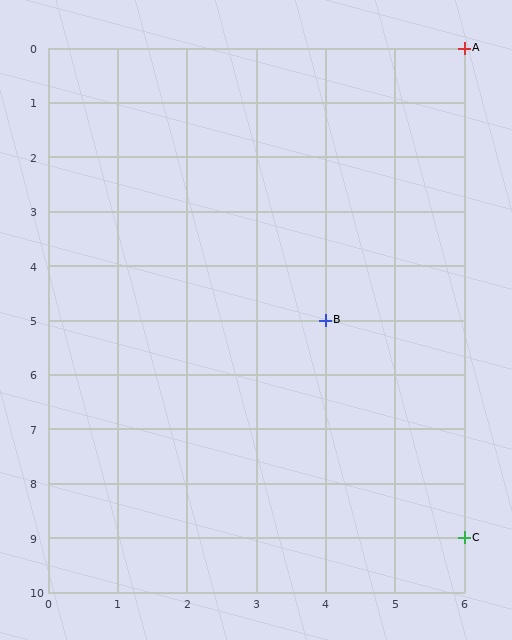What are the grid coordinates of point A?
Point A is at grid coordinates (6, 0).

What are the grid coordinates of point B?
Point B is at grid coordinates (4, 5).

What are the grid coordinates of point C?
Point C is at grid coordinates (6, 9).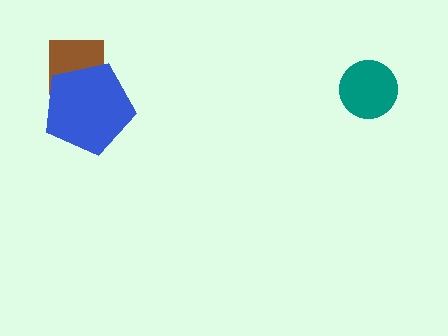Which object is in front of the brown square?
The blue pentagon is in front of the brown square.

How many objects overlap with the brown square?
1 object overlaps with the brown square.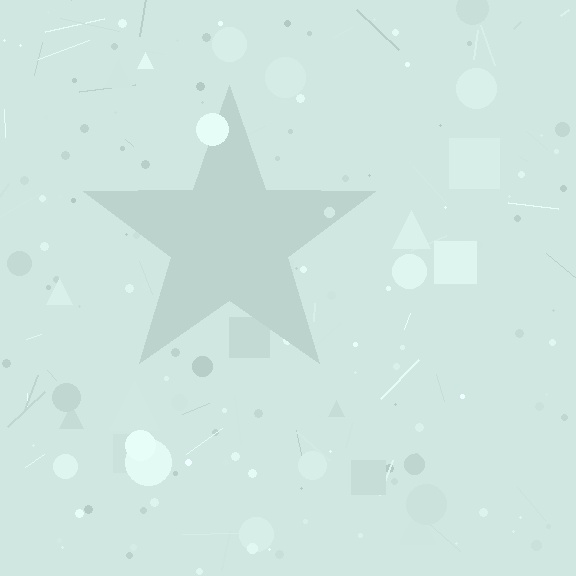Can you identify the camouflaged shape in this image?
The camouflaged shape is a star.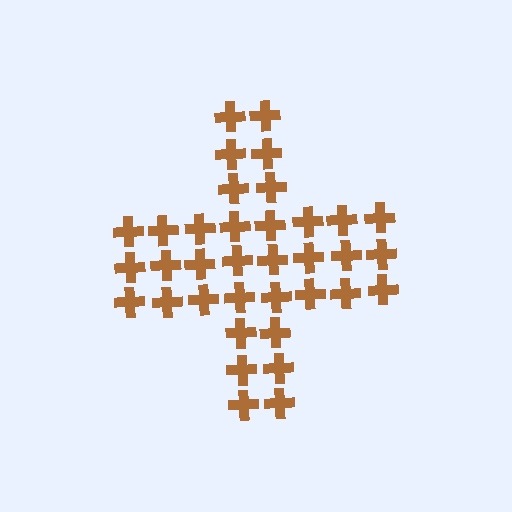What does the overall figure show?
The overall figure shows a cross.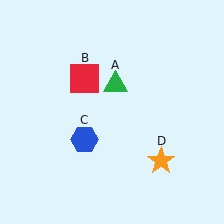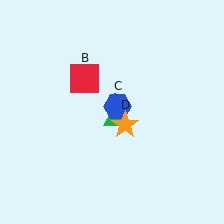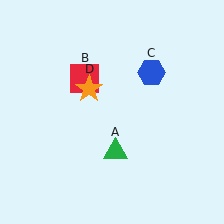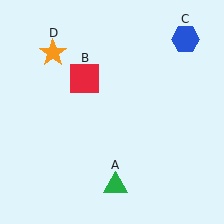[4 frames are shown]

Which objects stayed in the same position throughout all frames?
Red square (object B) remained stationary.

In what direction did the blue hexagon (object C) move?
The blue hexagon (object C) moved up and to the right.